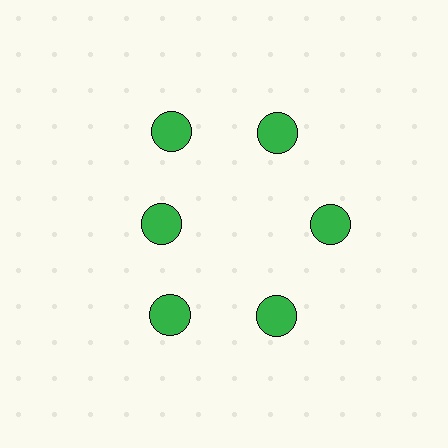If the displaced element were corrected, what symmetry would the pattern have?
It would have 6-fold rotational symmetry — the pattern would map onto itself every 60 degrees.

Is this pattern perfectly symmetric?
No. The 6 green circles are arranged in a ring, but one element near the 9 o'clock position is pulled inward toward the center, breaking the 6-fold rotational symmetry.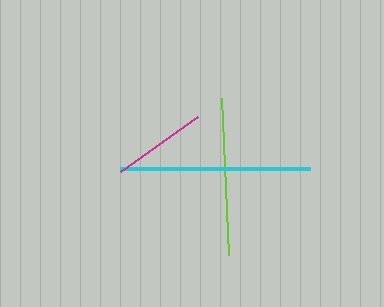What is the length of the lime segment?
The lime segment is approximately 157 pixels long.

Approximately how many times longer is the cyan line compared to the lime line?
The cyan line is approximately 1.2 times the length of the lime line.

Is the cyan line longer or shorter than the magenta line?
The cyan line is longer than the magenta line.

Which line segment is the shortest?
The magenta line is the shortest at approximately 96 pixels.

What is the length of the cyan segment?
The cyan segment is approximately 190 pixels long.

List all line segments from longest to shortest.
From longest to shortest: cyan, lime, magenta.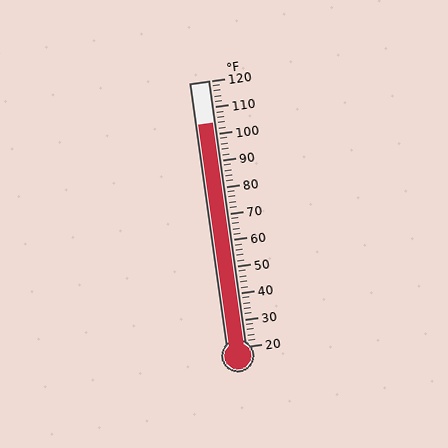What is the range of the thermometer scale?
The thermometer scale ranges from 20°F to 120°F.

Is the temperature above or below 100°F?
The temperature is above 100°F.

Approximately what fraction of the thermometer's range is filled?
The thermometer is filled to approximately 85% of its range.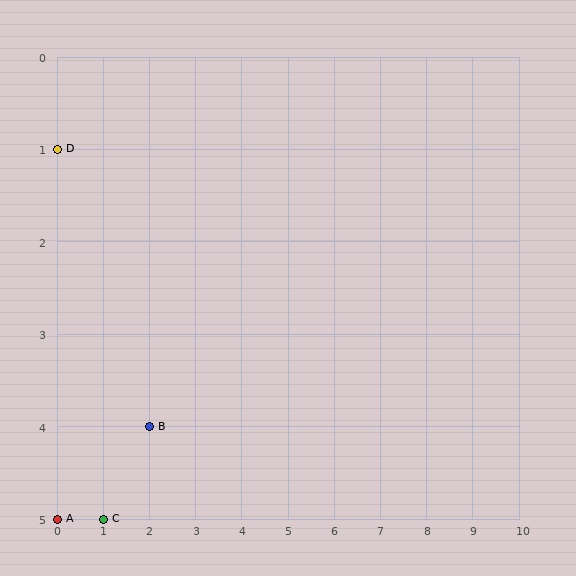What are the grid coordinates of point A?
Point A is at grid coordinates (0, 5).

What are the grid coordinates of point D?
Point D is at grid coordinates (0, 1).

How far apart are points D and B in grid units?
Points D and B are 2 columns and 3 rows apart (about 3.6 grid units diagonally).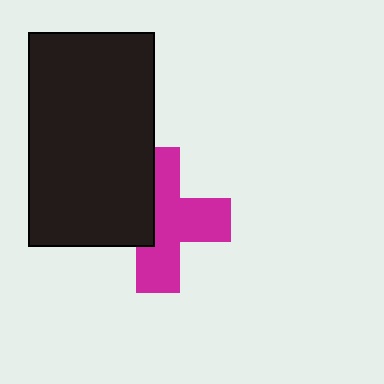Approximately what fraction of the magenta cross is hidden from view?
Roughly 38% of the magenta cross is hidden behind the black rectangle.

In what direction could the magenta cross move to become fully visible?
The magenta cross could move right. That would shift it out from behind the black rectangle entirely.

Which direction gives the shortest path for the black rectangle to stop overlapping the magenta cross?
Moving left gives the shortest separation.